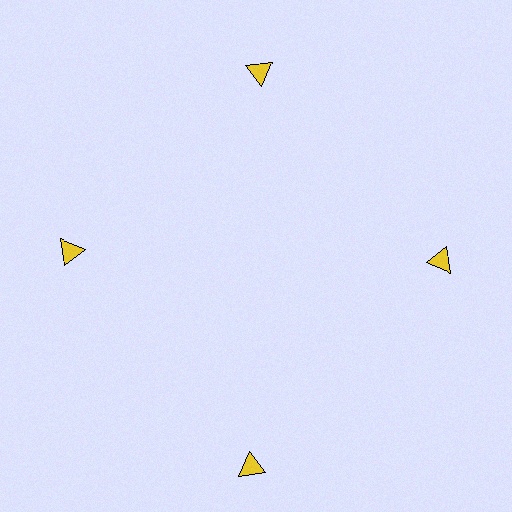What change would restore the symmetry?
The symmetry would be restored by moving it inward, back onto the ring so that all 4 triangles sit at equal angles and equal distance from the center.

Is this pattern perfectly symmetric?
No. The 4 yellow triangles are arranged in a ring, but one element near the 6 o'clock position is pushed outward from the center, breaking the 4-fold rotational symmetry.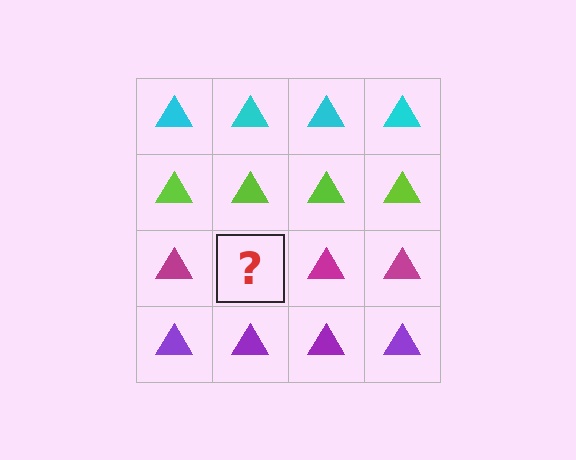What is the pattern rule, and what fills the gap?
The rule is that each row has a consistent color. The gap should be filled with a magenta triangle.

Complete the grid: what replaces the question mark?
The question mark should be replaced with a magenta triangle.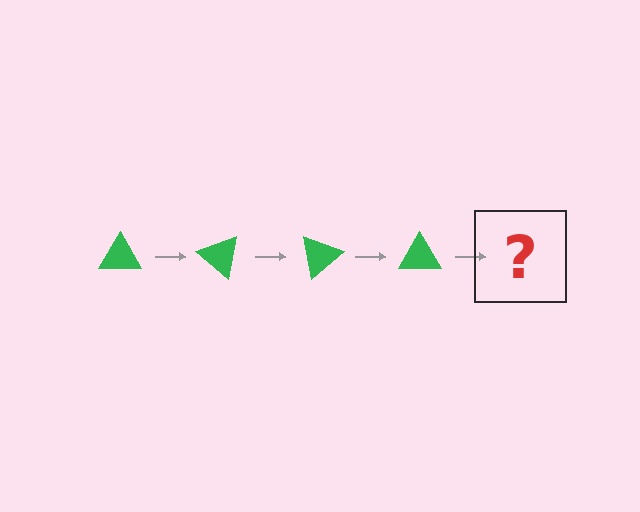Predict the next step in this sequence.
The next step is a green triangle rotated 160 degrees.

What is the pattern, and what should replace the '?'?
The pattern is that the triangle rotates 40 degrees each step. The '?' should be a green triangle rotated 160 degrees.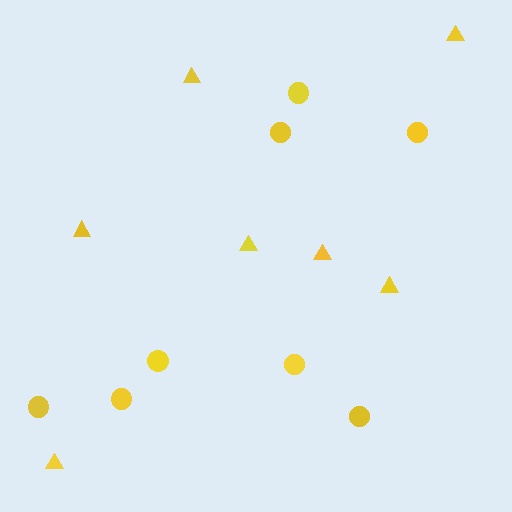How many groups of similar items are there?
There are 2 groups: one group of triangles (7) and one group of circles (8).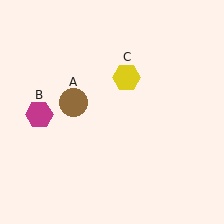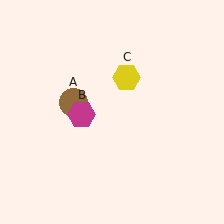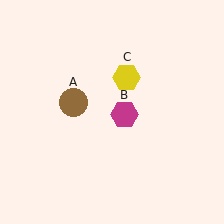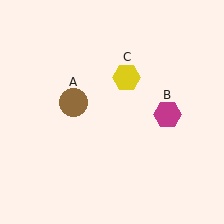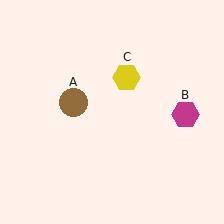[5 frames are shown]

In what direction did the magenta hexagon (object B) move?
The magenta hexagon (object B) moved right.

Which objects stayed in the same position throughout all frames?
Brown circle (object A) and yellow hexagon (object C) remained stationary.